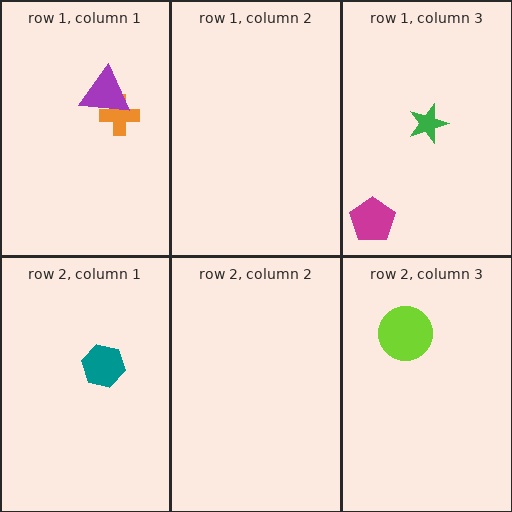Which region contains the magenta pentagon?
The row 1, column 3 region.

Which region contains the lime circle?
The row 2, column 3 region.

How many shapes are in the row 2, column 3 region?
1.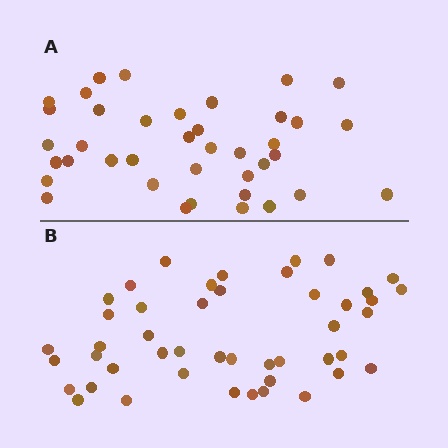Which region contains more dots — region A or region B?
Region B (the bottom region) has more dots.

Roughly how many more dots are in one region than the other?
Region B has roughly 8 or so more dots than region A.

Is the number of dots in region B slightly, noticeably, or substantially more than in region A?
Region B has only slightly more — the two regions are fairly close. The ratio is roughly 1.2 to 1.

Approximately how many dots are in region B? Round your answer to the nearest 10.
About 50 dots. (The exact count is 46, which rounds to 50.)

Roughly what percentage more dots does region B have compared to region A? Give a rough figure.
About 20% more.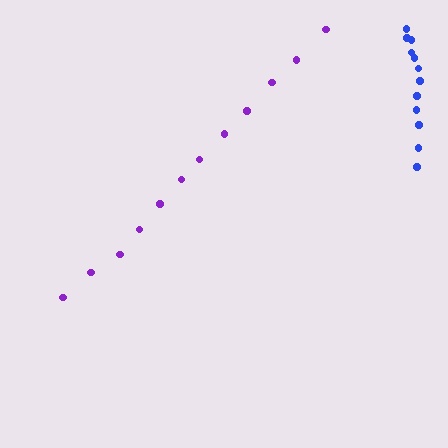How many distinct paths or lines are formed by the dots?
There are 2 distinct paths.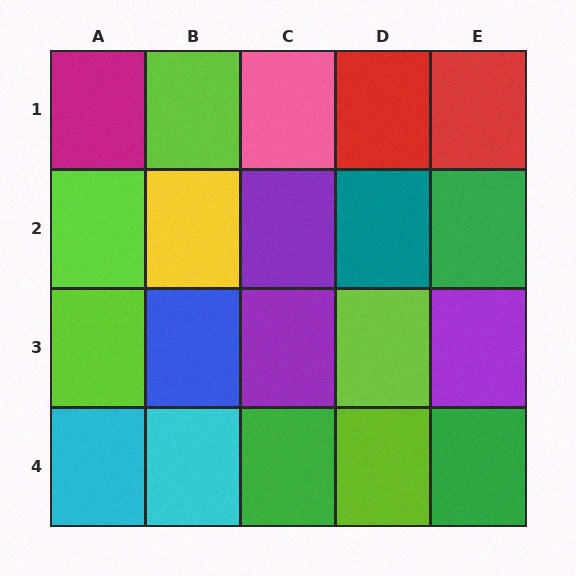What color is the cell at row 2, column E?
Green.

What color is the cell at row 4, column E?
Green.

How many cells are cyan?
2 cells are cyan.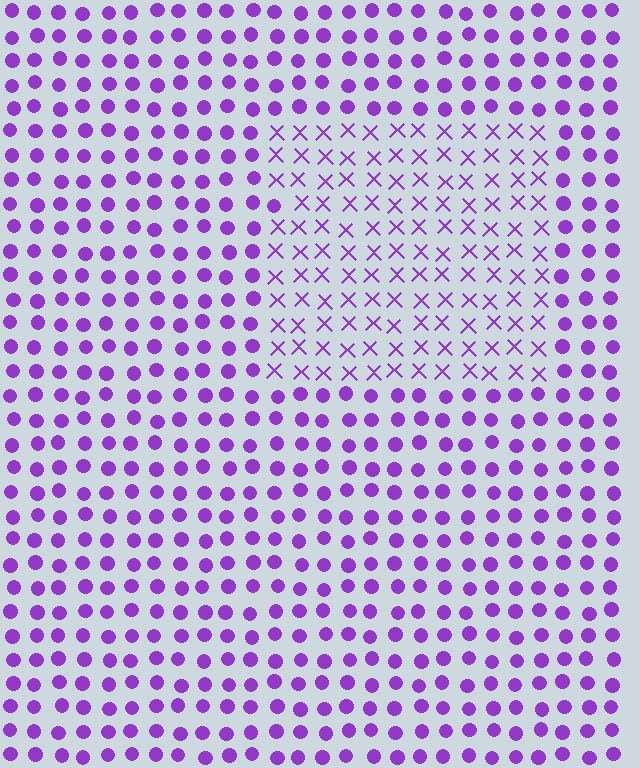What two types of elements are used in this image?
The image uses X marks inside the rectangle region and circles outside it.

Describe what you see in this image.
The image is filled with small purple elements arranged in a uniform grid. A rectangle-shaped region contains X marks, while the surrounding area contains circles. The boundary is defined purely by the change in element shape.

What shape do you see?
I see a rectangle.